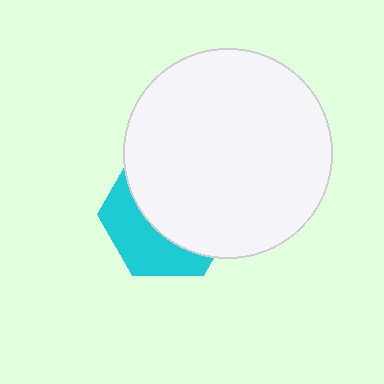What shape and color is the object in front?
The object in front is a white circle.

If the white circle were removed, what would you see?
You would see the complete cyan hexagon.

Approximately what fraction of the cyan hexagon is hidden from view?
Roughly 62% of the cyan hexagon is hidden behind the white circle.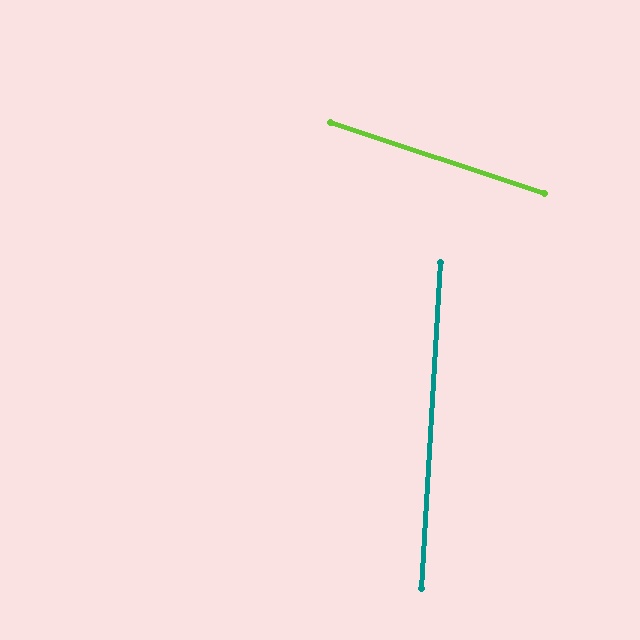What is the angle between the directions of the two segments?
Approximately 75 degrees.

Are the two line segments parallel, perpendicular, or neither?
Neither parallel nor perpendicular — they differ by about 75°.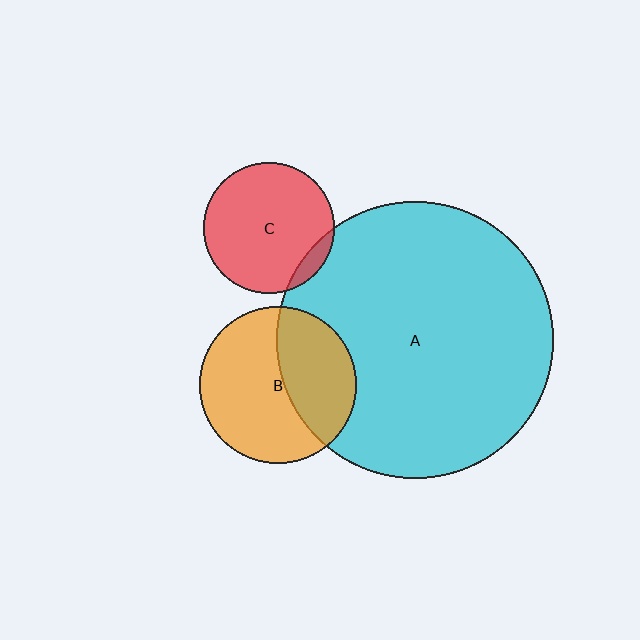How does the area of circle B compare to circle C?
Approximately 1.4 times.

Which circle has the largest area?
Circle A (cyan).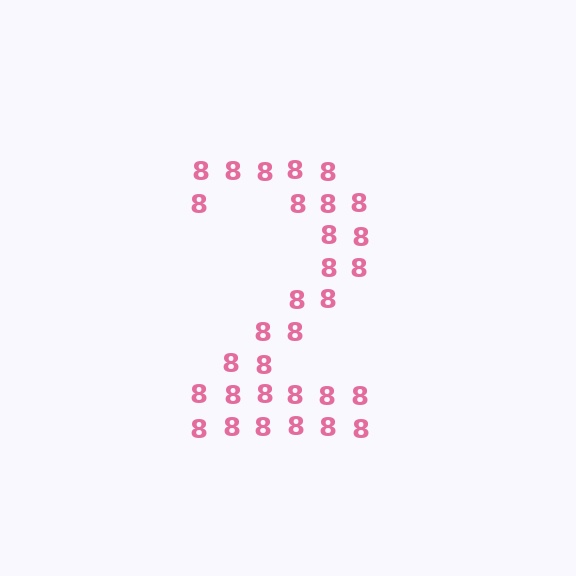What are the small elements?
The small elements are digit 8's.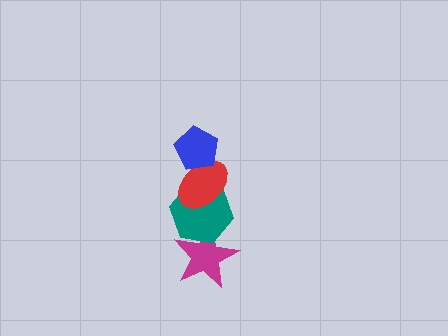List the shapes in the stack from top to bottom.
From top to bottom: the blue pentagon, the red ellipse, the teal hexagon, the magenta star.